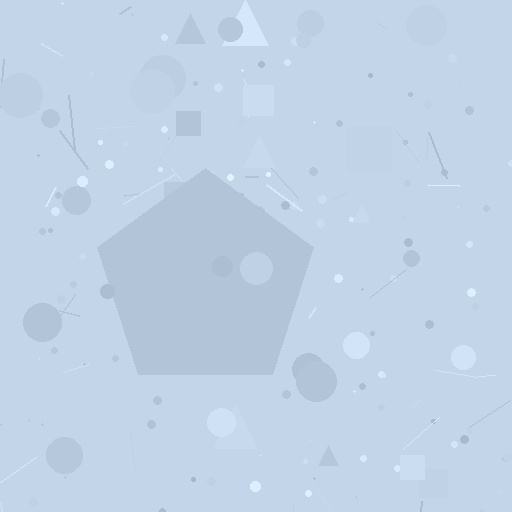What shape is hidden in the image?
A pentagon is hidden in the image.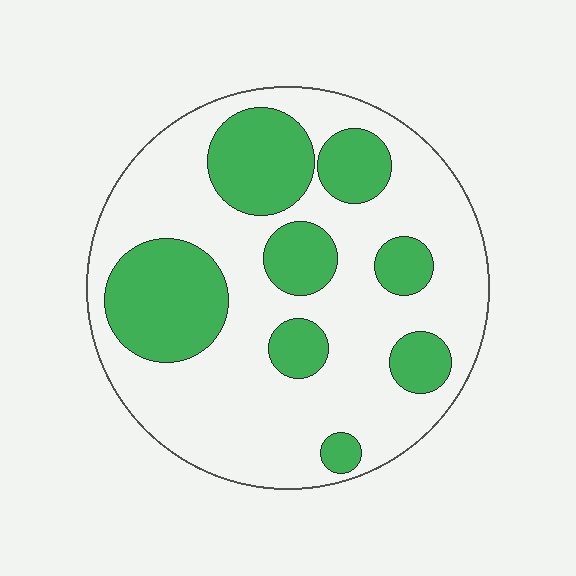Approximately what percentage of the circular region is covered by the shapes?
Approximately 30%.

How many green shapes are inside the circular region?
8.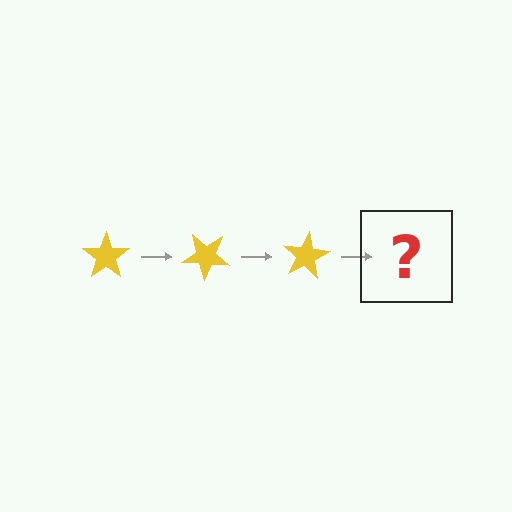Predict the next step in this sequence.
The next step is a yellow star rotated 120 degrees.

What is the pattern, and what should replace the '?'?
The pattern is that the star rotates 40 degrees each step. The '?' should be a yellow star rotated 120 degrees.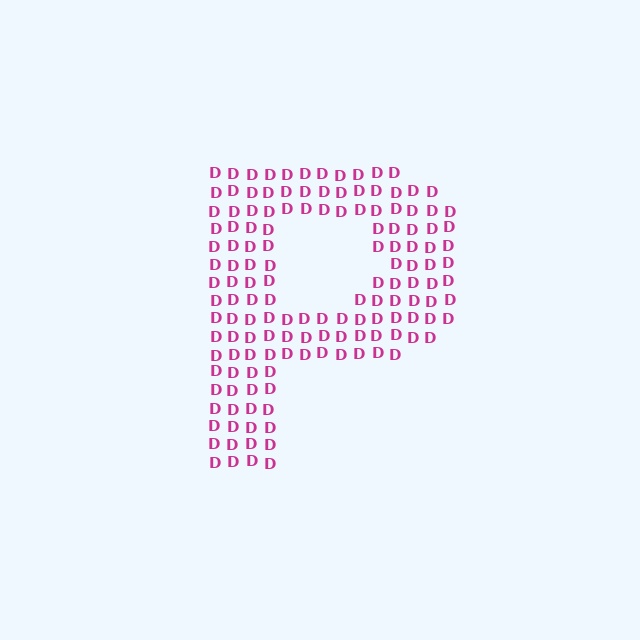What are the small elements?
The small elements are letter D's.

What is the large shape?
The large shape is the letter P.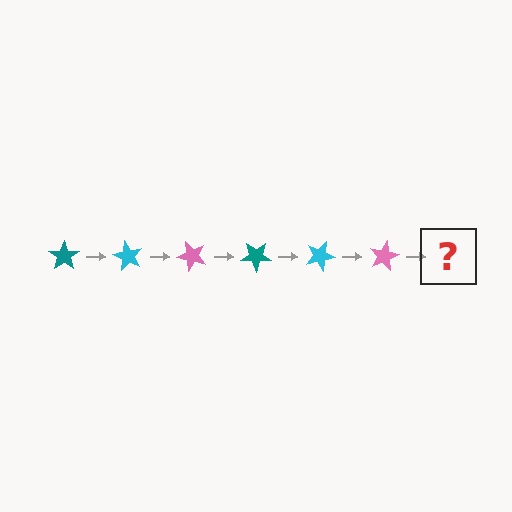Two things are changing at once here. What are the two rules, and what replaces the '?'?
The two rules are that it rotates 60 degrees each step and the color cycles through teal, cyan, and pink. The '?' should be a teal star, rotated 360 degrees from the start.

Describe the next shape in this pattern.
It should be a teal star, rotated 360 degrees from the start.